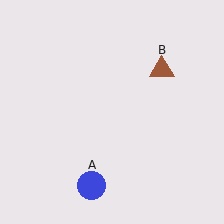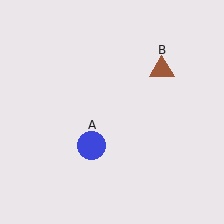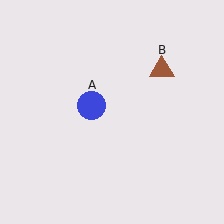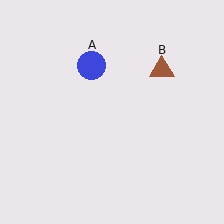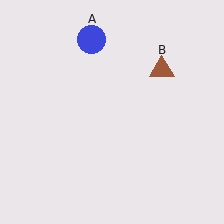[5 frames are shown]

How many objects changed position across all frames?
1 object changed position: blue circle (object A).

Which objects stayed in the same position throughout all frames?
Brown triangle (object B) remained stationary.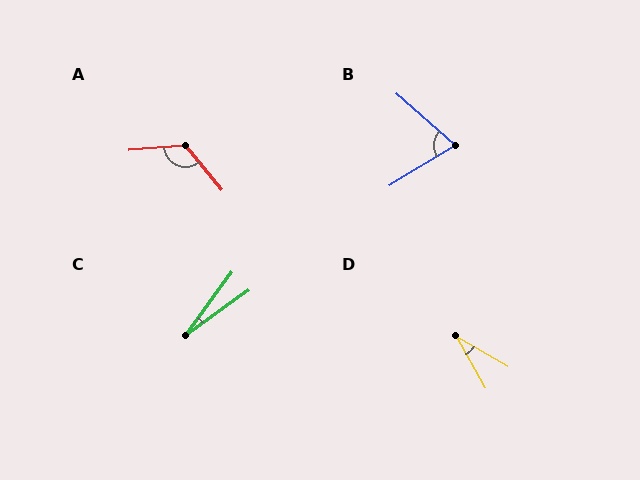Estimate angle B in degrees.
Approximately 73 degrees.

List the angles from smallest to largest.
C (18°), D (31°), B (73°), A (125°).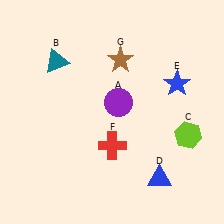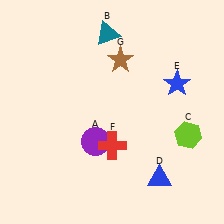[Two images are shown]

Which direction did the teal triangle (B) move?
The teal triangle (B) moved right.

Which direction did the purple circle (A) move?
The purple circle (A) moved down.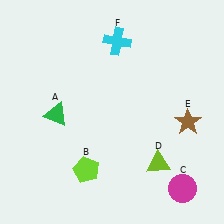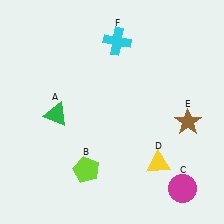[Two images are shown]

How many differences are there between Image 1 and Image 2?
There is 1 difference between the two images.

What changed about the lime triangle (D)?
In Image 1, D is lime. In Image 2, it changed to yellow.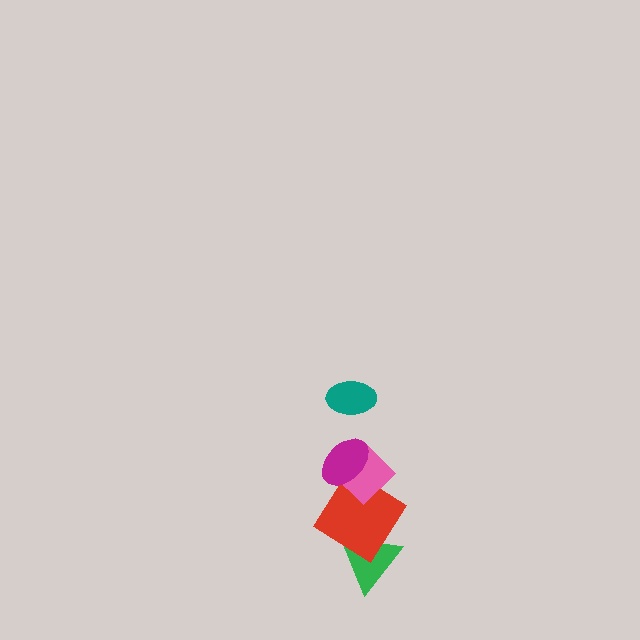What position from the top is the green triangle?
The green triangle is 5th from the top.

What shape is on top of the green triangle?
The red diamond is on top of the green triangle.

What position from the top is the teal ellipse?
The teal ellipse is 1st from the top.